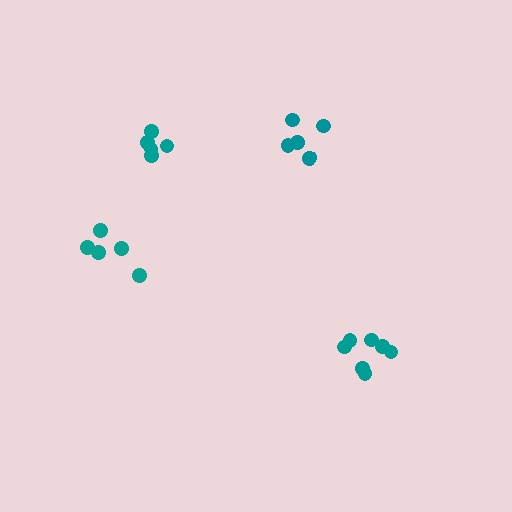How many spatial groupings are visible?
There are 4 spatial groupings.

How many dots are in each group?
Group 1: 5 dots, Group 2: 5 dots, Group 3: 7 dots, Group 4: 5 dots (22 total).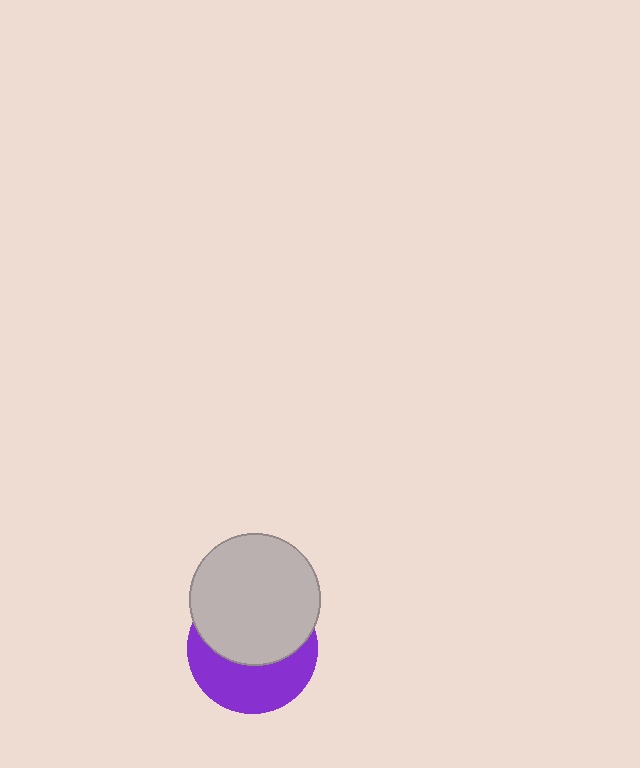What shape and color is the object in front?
The object in front is a light gray circle.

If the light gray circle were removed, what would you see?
You would see the complete purple circle.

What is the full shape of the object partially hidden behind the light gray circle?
The partially hidden object is a purple circle.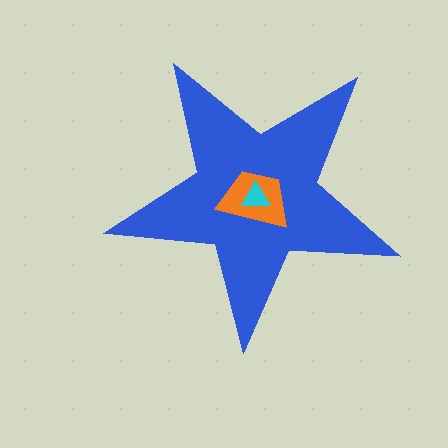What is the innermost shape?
The cyan triangle.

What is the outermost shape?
The blue star.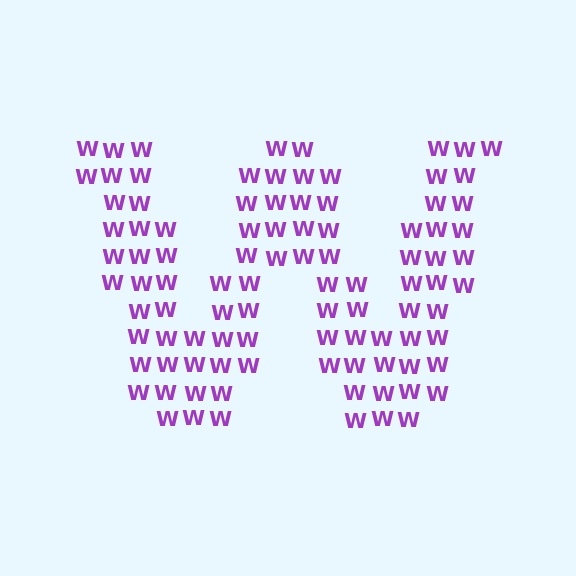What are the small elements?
The small elements are letter W's.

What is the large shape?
The large shape is the letter W.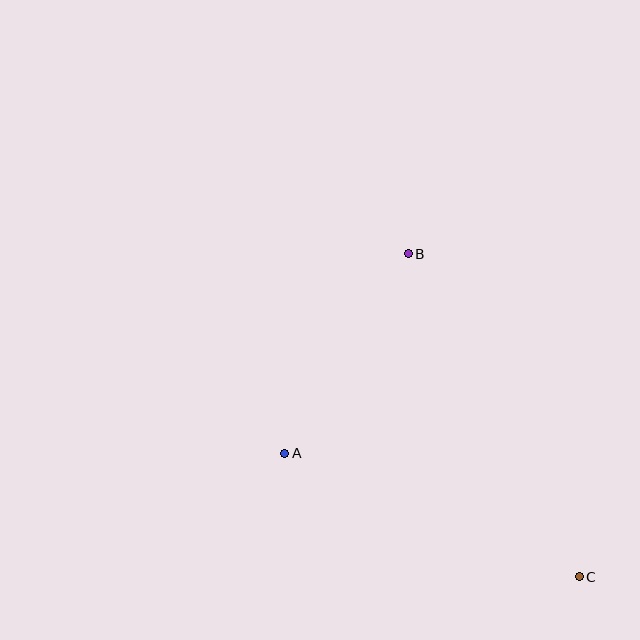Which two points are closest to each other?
Points A and B are closest to each other.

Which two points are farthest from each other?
Points B and C are farthest from each other.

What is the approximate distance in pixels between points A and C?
The distance between A and C is approximately 319 pixels.